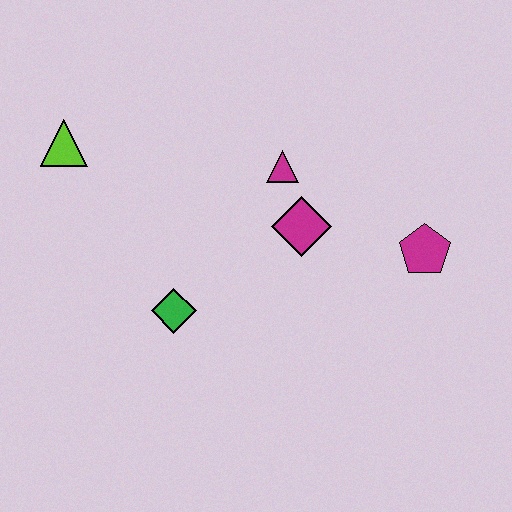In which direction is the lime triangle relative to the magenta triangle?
The lime triangle is to the left of the magenta triangle.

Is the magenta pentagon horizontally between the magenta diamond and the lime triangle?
No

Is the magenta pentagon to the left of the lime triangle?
No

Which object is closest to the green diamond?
The magenta diamond is closest to the green diamond.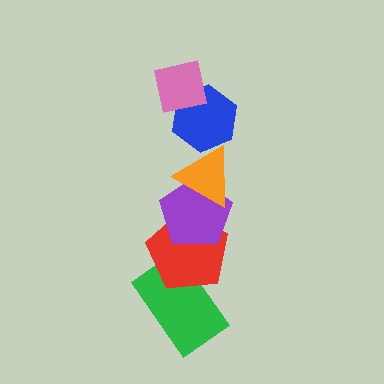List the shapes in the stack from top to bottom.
From top to bottom: the pink square, the blue hexagon, the orange triangle, the purple pentagon, the red pentagon, the green rectangle.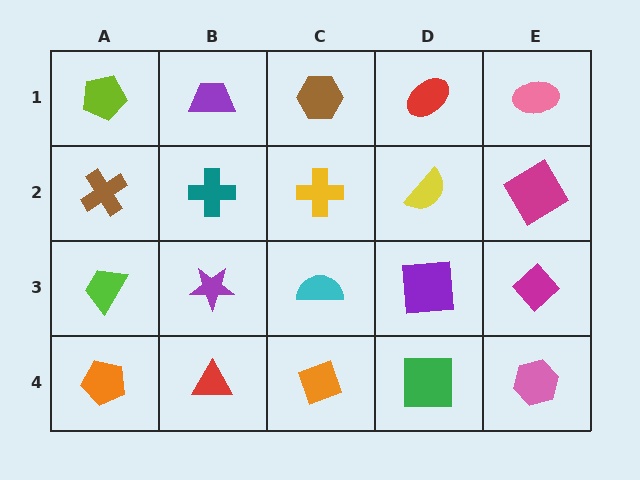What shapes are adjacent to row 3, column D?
A yellow semicircle (row 2, column D), a green square (row 4, column D), a cyan semicircle (row 3, column C), a magenta diamond (row 3, column E).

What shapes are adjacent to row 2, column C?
A brown hexagon (row 1, column C), a cyan semicircle (row 3, column C), a teal cross (row 2, column B), a yellow semicircle (row 2, column D).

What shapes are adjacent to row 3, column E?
A magenta diamond (row 2, column E), a pink hexagon (row 4, column E), a purple square (row 3, column D).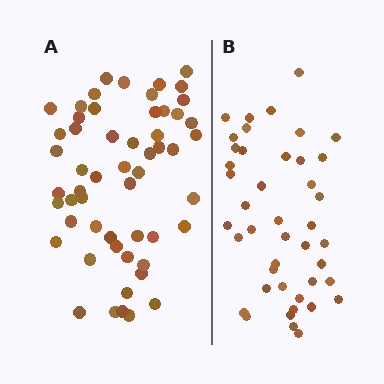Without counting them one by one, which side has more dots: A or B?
Region A (the left region) has more dots.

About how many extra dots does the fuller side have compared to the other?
Region A has roughly 12 or so more dots than region B.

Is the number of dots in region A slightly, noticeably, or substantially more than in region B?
Region A has noticeably more, but not dramatically so. The ratio is roughly 1.3 to 1.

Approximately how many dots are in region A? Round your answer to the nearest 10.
About 60 dots. (The exact count is 55, which rounds to 60.)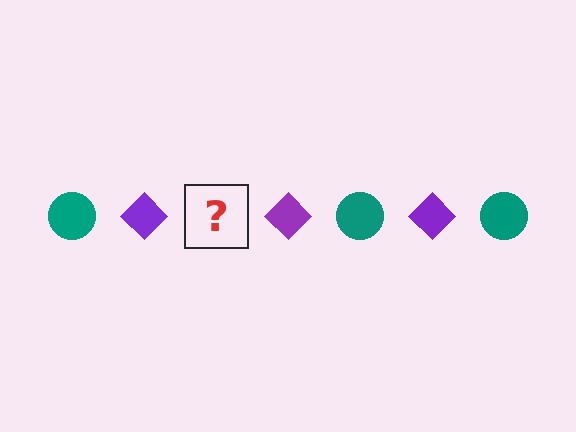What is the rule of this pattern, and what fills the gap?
The rule is that the pattern alternates between teal circle and purple diamond. The gap should be filled with a teal circle.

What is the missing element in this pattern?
The missing element is a teal circle.